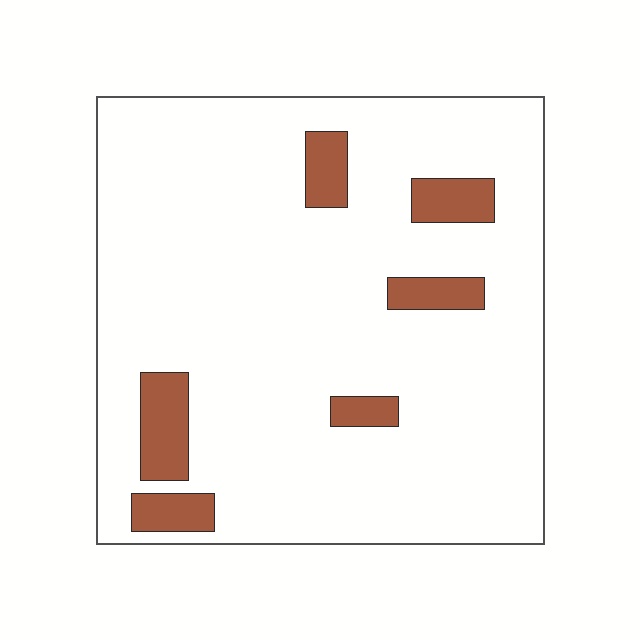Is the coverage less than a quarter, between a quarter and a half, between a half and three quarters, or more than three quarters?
Less than a quarter.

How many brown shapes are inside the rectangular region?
6.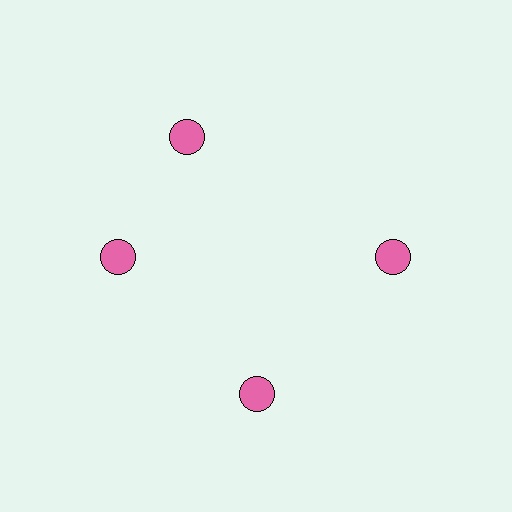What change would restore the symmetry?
The symmetry would be restored by rotating it back into even spacing with its neighbors so that all 4 circles sit at equal angles and equal distance from the center.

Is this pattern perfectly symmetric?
No. The 4 pink circles are arranged in a ring, but one element near the 12 o'clock position is rotated out of alignment along the ring, breaking the 4-fold rotational symmetry.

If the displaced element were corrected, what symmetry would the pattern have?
It would have 4-fold rotational symmetry — the pattern would map onto itself every 90 degrees.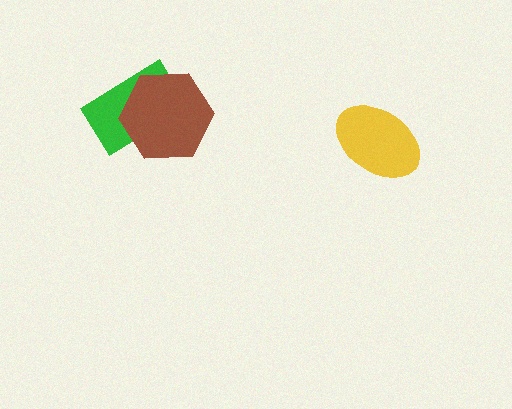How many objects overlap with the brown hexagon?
1 object overlaps with the brown hexagon.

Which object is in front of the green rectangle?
The brown hexagon is in front of the green rectangle.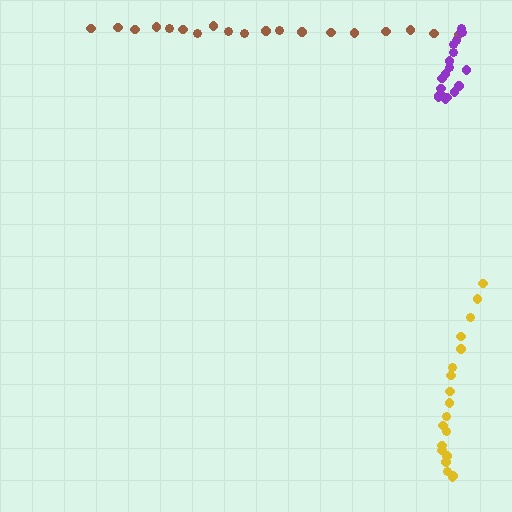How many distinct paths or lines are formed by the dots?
There are 3 distinct paths.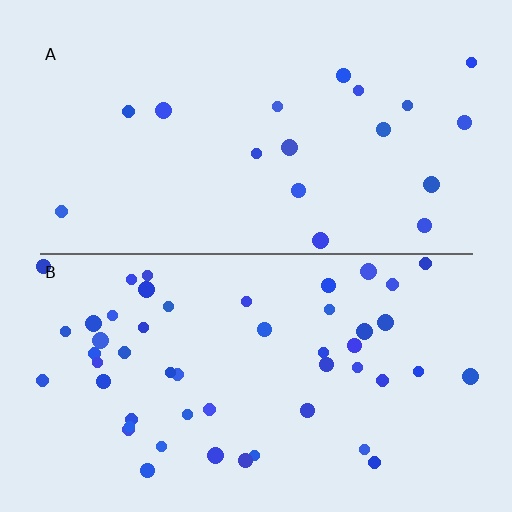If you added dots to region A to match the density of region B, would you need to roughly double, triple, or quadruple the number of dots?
Approximately triple.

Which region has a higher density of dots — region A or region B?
B (the bottom).